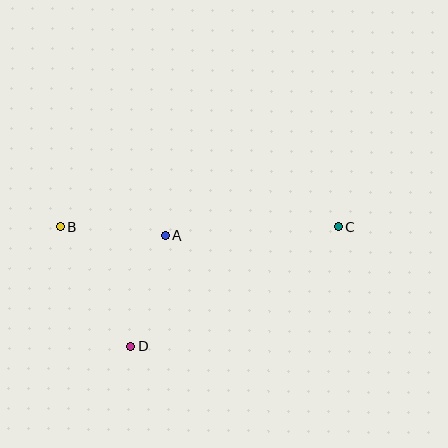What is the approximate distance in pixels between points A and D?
The distance between A and D is approximately 116 pixels.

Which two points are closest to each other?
Points A and B are closest to each other.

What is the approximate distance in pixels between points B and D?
The distance between B and D is approximately 139 pixels.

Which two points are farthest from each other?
Points B and C are farthest from each other.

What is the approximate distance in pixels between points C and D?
The distance between C and D is approximately 240 pixels.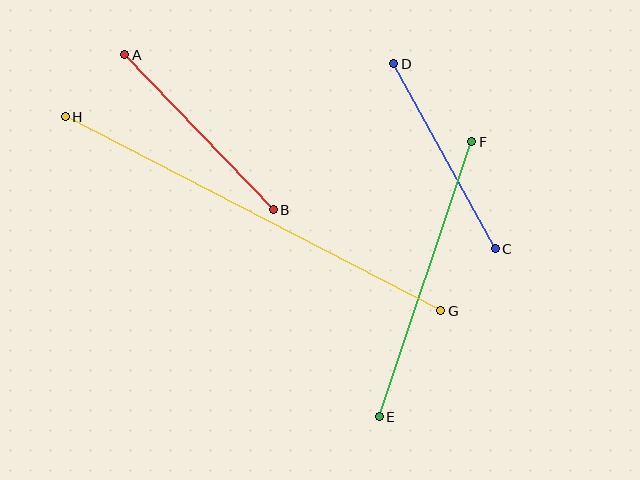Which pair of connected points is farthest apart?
Points G and H are farthest apart.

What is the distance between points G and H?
The distance is approximately 423 pixels.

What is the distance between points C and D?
The distance is approximately 211 pixels.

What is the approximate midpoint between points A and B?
The midpoint is at approximately (199, 132) pixels.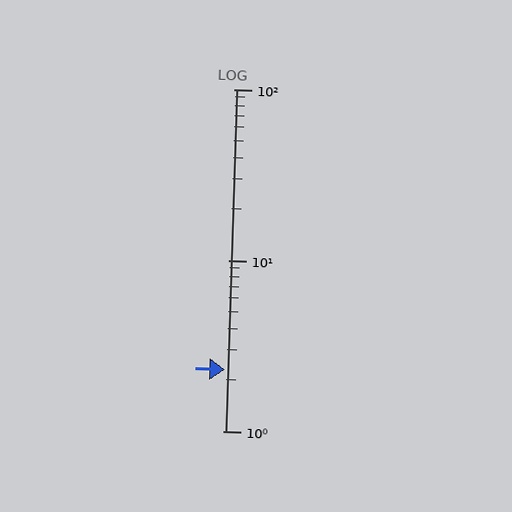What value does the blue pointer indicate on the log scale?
The pointer indicates approximately 2.3.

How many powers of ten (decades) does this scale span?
The scale spans 2 decades, from 1 to 100.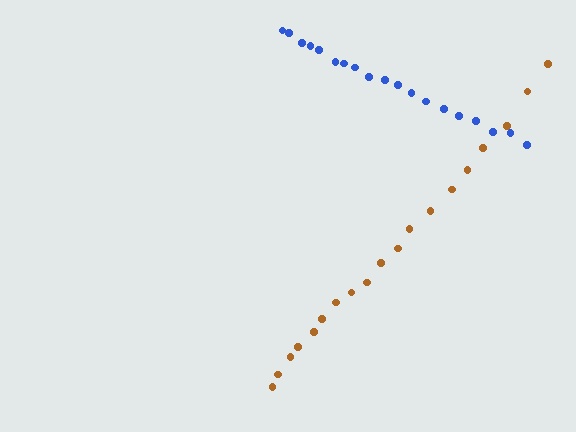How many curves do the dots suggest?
There are 2 distinct paths.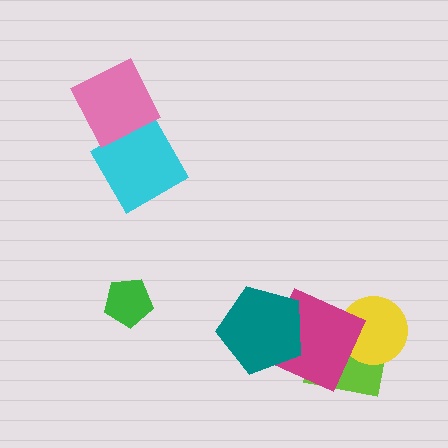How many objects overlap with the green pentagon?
0 objects overlap with the green pentagon.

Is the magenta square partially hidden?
Yes, it is partially covered by another shape.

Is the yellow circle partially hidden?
Yes, it is partially covered by another shape.